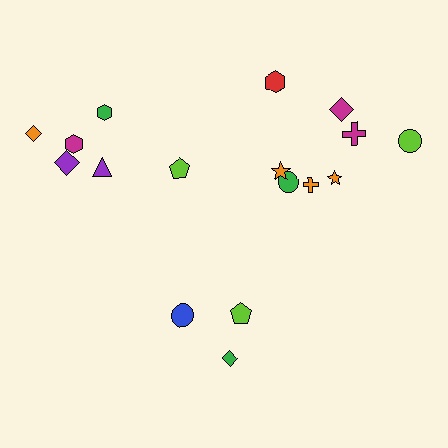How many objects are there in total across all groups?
There are 17 objects.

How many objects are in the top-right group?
There are 8 objects.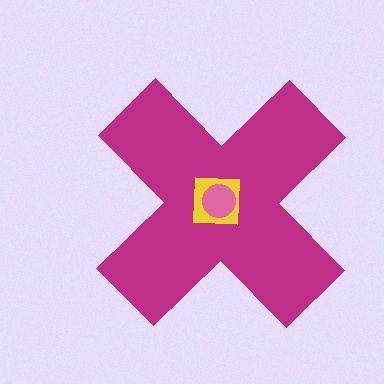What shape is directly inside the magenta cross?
The yellow square.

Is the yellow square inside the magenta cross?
Yes.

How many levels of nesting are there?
3.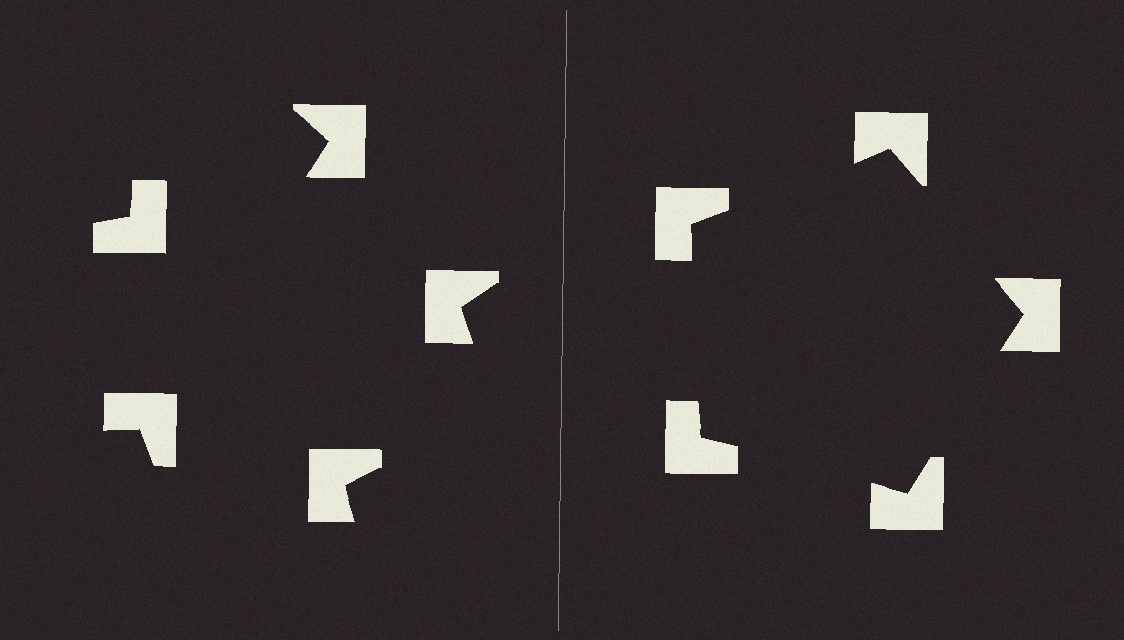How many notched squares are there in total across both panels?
10 — 5 on each side.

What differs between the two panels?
The notched squares are positioned identically on both sides; only the wedge orientations differ. On the right they align to a pentagon; on the left they are misaligned.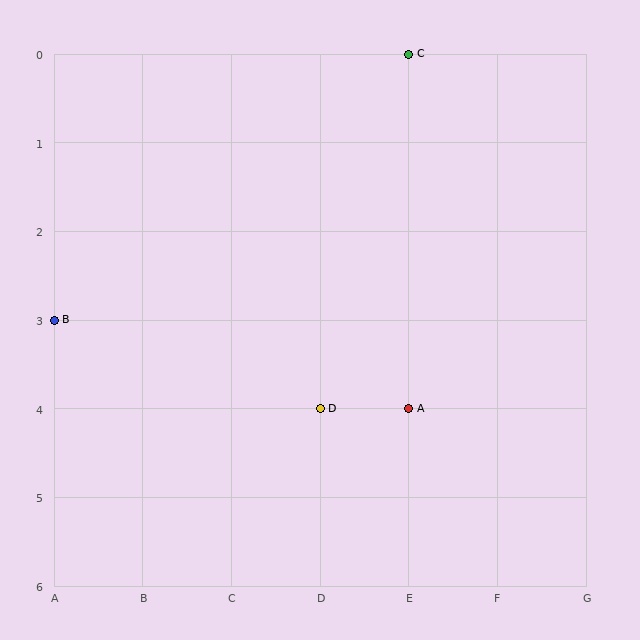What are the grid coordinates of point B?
Point B is at grid coordinates (A, 3).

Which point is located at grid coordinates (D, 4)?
Point D is at (D, 4).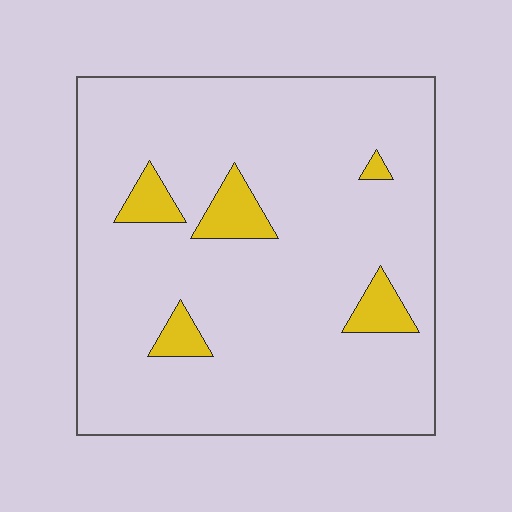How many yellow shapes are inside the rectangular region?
5.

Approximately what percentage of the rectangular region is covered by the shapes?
Approximately 10%.